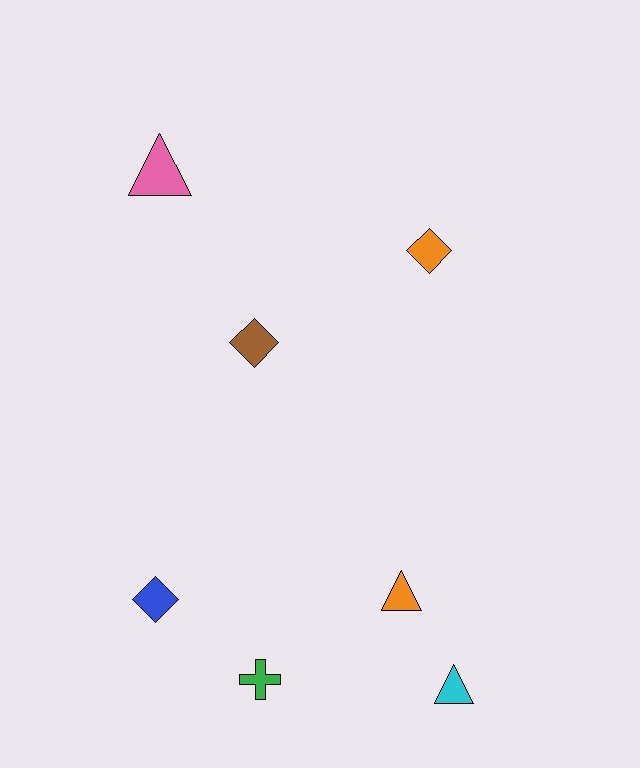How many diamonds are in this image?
There are 3 diamonds.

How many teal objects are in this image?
There are no teal objects.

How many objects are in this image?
There are 7 objects.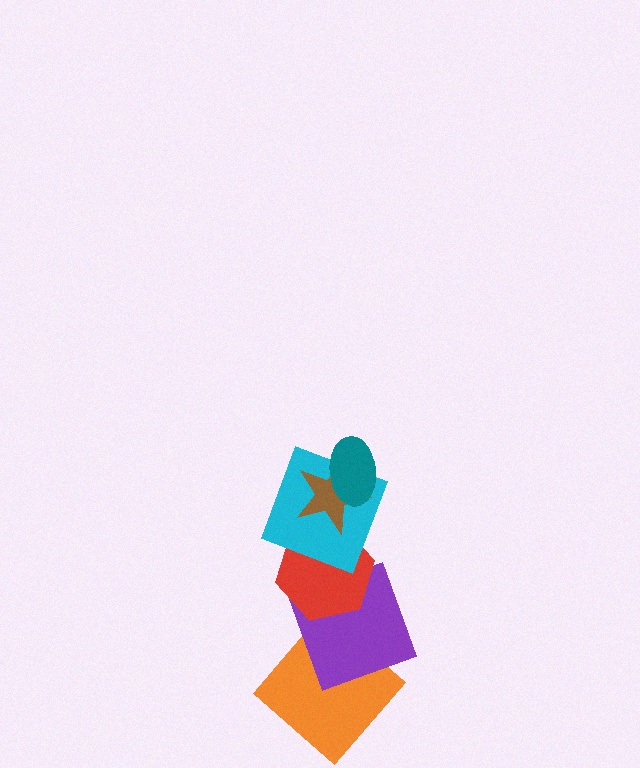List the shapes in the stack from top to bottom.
From top to bottom: the teal ellipse, the brown star, the cyan square, the red hexagon, the purple square, the orange diamond.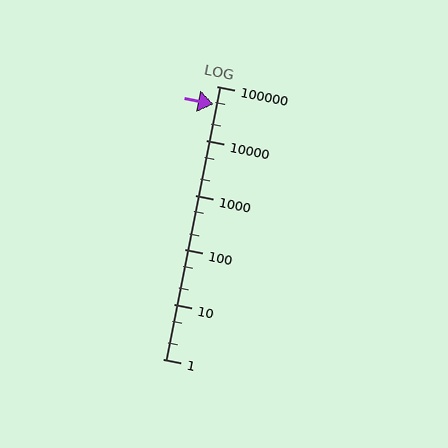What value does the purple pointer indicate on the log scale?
The pointer indicates approximately 47000.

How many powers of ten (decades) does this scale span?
The scale spans 5 decades, from 1 to 100000.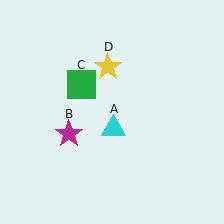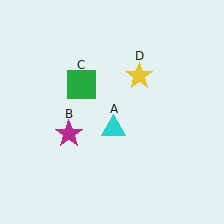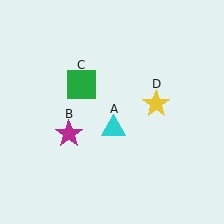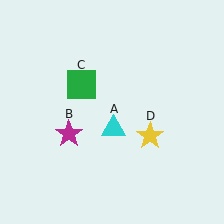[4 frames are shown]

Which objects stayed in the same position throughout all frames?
Cyan triangle (object A) and magenta star (object B) and green square (object C) remained stationary.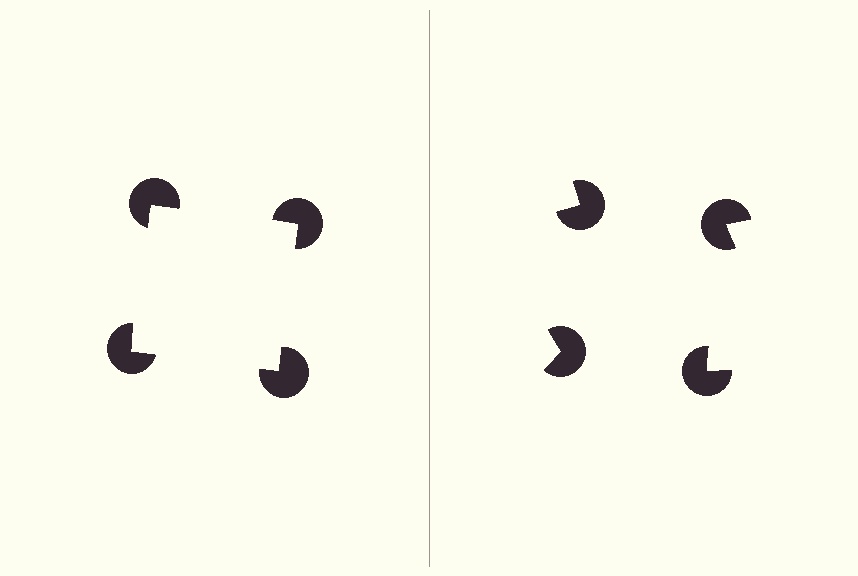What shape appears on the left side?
An illusory square.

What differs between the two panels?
The pac-man discs are positioned identically on both sides; only the wedge orientations differ. On the left they align to a square; on the right they are misaligned.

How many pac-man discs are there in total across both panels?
8 — 4 on each side.